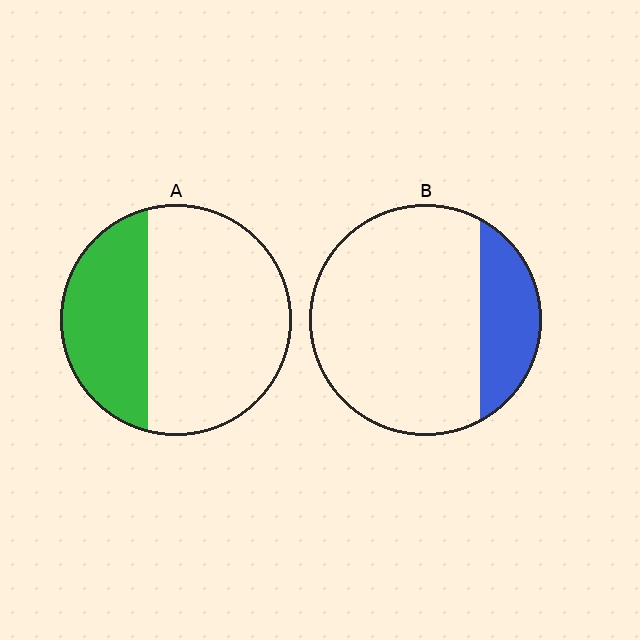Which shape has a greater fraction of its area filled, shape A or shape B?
Shape A.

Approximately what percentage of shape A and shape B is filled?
A is approximately 35% and B is approximately 20%.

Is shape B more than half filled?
No.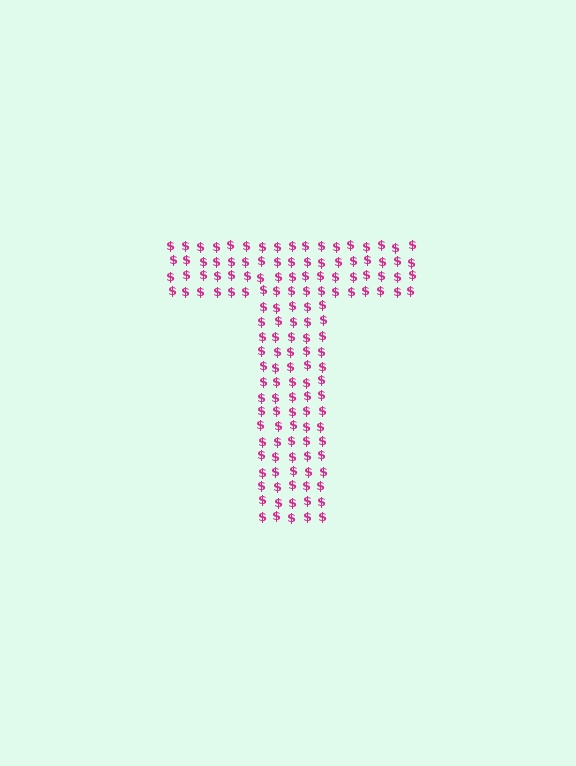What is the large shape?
The large shape is the letter T.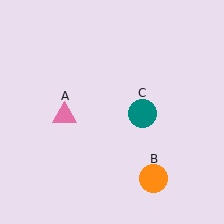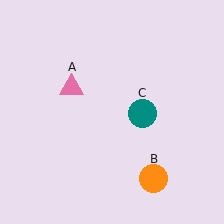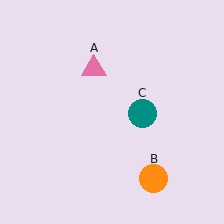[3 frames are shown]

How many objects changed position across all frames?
1 object changed position: pink triangle (object A).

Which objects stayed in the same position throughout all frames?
Orange circle (object B) and teal circle (object C) remained stationary.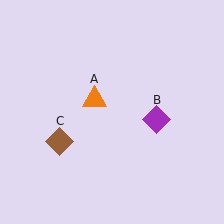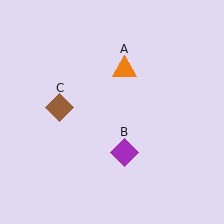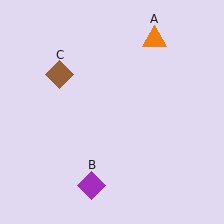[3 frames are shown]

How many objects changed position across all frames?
3 objects changed position: orange triangle (object A), purple diamond (object B), brown diamond (object C).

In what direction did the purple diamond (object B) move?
The purple diamond (object B) moved down and to the left.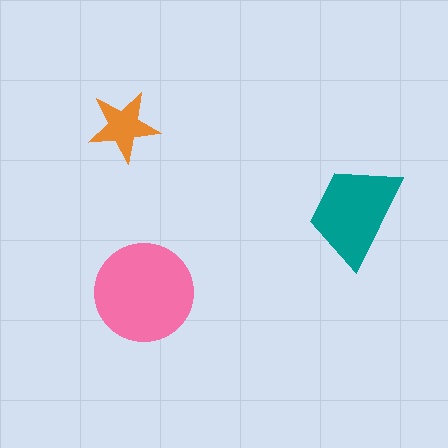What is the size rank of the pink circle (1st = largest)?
1st.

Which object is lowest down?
The pink circle is bottommost.